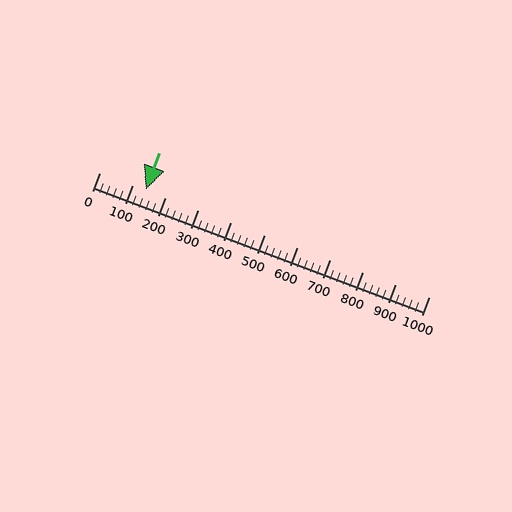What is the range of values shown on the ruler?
The ruler shows values from 0 to 1000.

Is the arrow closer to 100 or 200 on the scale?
The arrow is closer to 100.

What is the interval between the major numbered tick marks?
The major tick marks are spaced 100 units apart.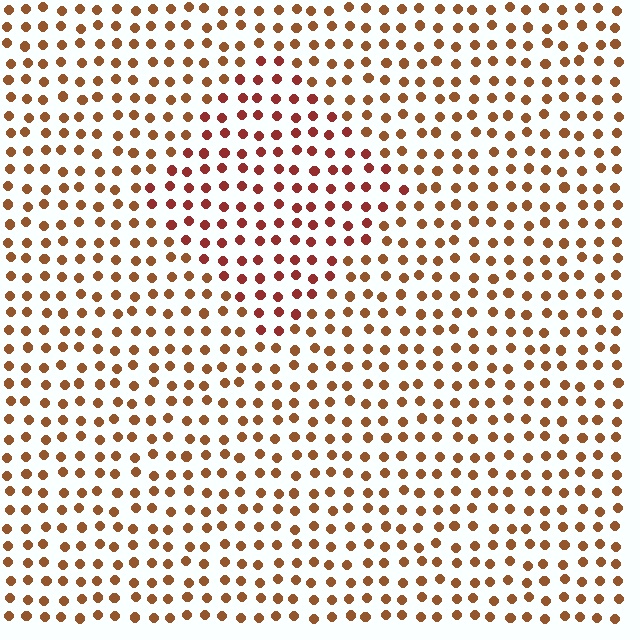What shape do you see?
I see a diamond.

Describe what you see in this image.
The image is filled with small brown elements in a uniform arrangement. A diamond-shaped region is visible where the elements are tinted to a slightly different hue, forming a subtle color boundary.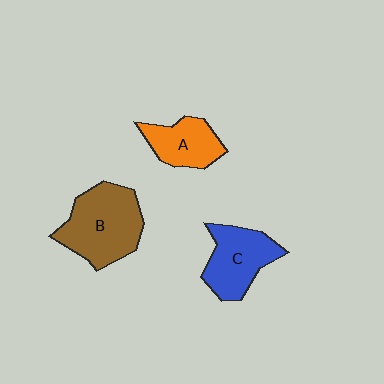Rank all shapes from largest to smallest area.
From largest to smallest: B (brown), C (blue), A (orange).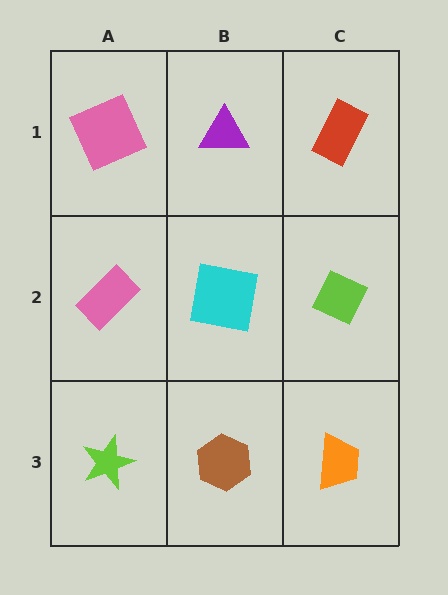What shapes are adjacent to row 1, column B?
A cyan square (row 2, column B), a pink square (row 1, column A), a red rectangle (row 1, column C).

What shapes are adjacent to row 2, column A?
A pink square (row 1, column A), a lime star (row 3, column A), a cyan square (row 2, column B).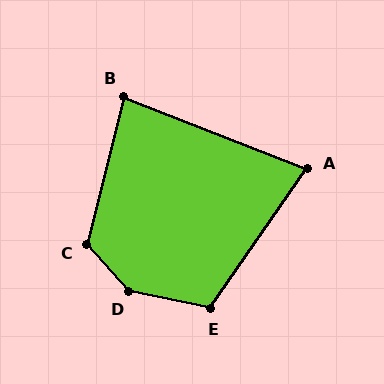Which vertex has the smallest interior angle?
A, at approximately 77 degrees.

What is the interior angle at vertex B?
Approximately 83 degrees (acute).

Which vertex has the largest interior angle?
D, at approximately 144 degrees.